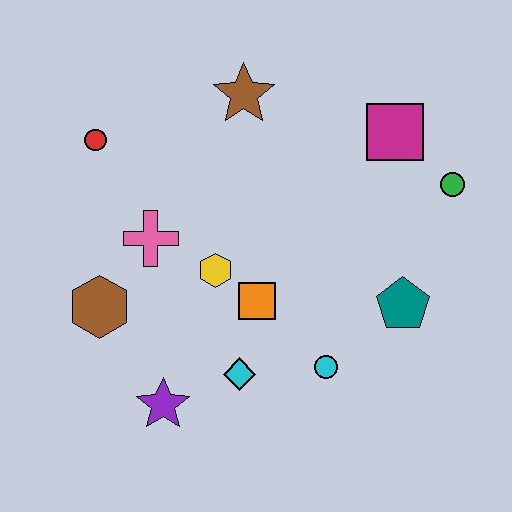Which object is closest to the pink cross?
The yellow hexagon is closest to the pink cross.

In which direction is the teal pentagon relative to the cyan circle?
The teal pentagon is to the right of the cyan circle.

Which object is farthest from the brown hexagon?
The green circle is farthest from the brown hexagon.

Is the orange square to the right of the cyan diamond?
Yes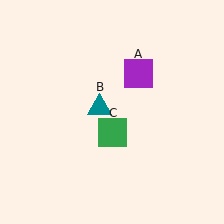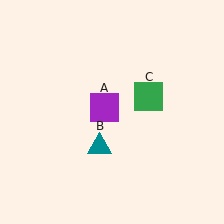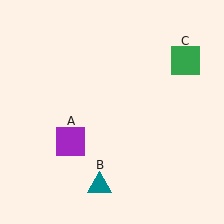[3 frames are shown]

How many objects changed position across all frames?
3 objects changed position: purple square (object A), teal triangle (object B), green square (object C).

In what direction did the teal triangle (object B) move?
The teal triangle (object B) moved down.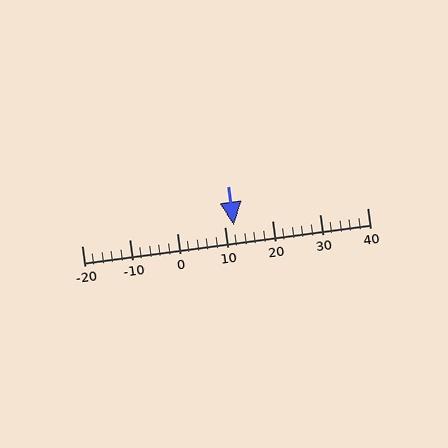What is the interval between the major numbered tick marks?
The major tick marks are spaced 10 units apart.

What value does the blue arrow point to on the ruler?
The blue arrow points to approximately 12.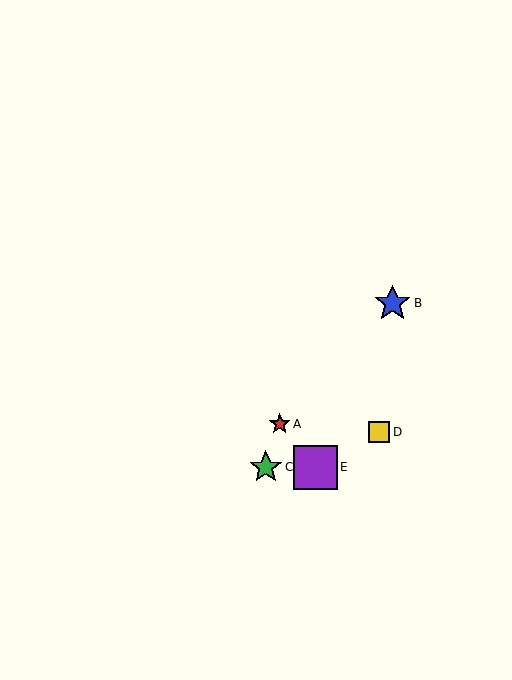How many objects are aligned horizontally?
2 objects (C, E) are aligned horizontally.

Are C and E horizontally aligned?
Yes, both are at y≈467.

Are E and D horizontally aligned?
No, E is at y≈467 and D is at y≈432.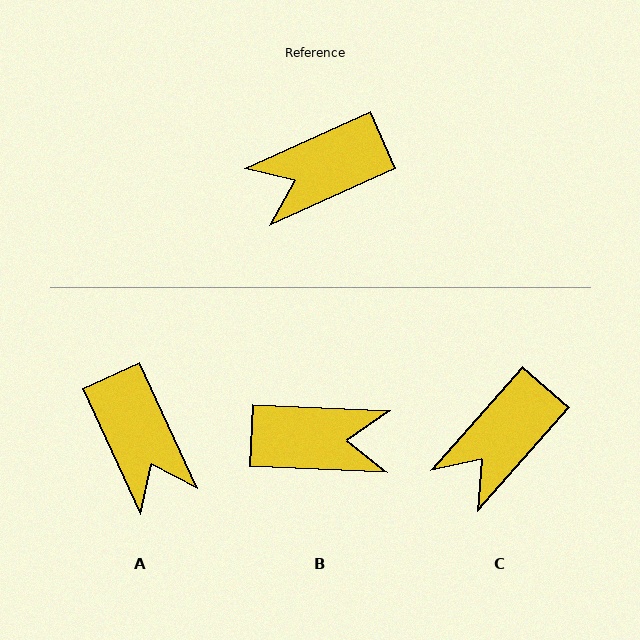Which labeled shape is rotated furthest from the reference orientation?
B, about 153 degrees away.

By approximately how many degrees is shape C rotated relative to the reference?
Approximately 24 degrees counter-clockwise.